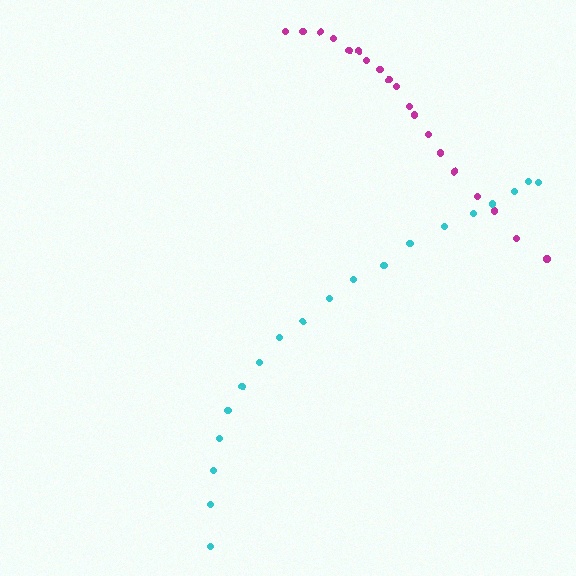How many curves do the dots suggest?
There are 2 distinct paths.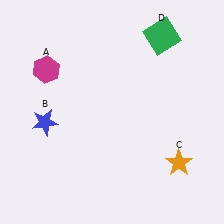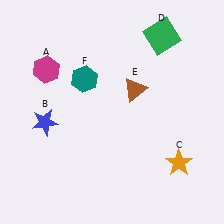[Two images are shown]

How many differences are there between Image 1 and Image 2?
There are 2 differences between the two images.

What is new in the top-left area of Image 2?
A teal hexagon (F) was added in the top-left area of Image 2.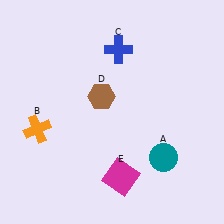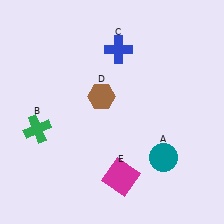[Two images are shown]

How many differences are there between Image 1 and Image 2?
There is 1 difference between the two images.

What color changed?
The cross (B) changed from orange in Image 1 to green in Image 2.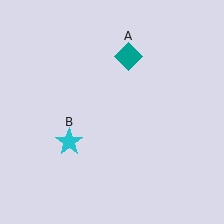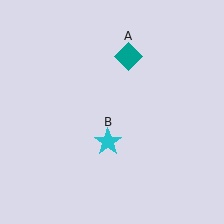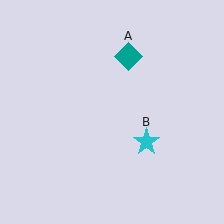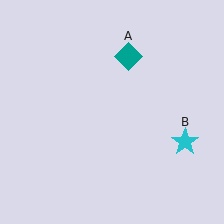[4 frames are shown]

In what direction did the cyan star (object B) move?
The cyan star (object B) moved right.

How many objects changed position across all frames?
1 object changed position: cyan star (object B).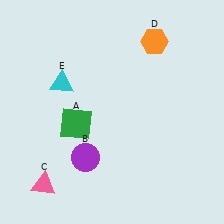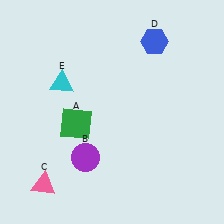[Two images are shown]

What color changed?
The hexagon (D) changed from orange in Image 1 to blue in Image 2.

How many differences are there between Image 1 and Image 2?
There is 1 difference between the two images.